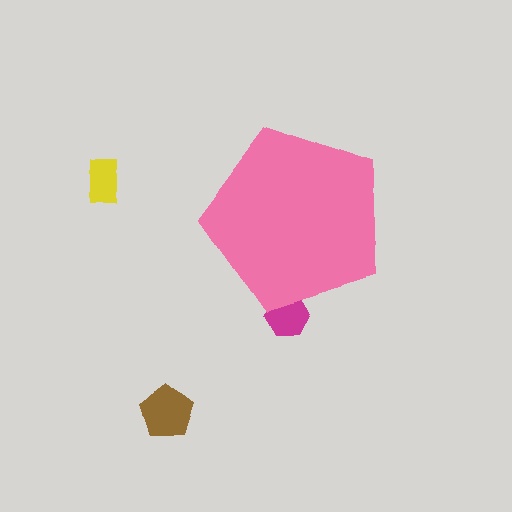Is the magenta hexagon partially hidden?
Yes, the magenta hexagon is partially hidden behind the pink pentagon.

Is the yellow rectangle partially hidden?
No, the yellow rectangle is fully visible.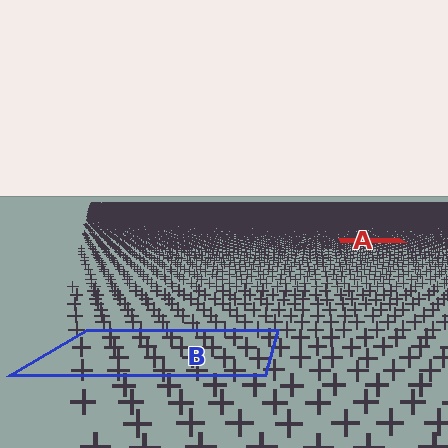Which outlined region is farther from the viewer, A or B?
Region A is farther from the viewer — the texture elements inside it appear smaller and more densely packed.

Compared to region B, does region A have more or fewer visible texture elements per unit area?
Region A has more texture elements per unit area — they are packed more densely because it is farther away.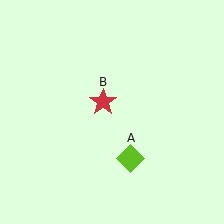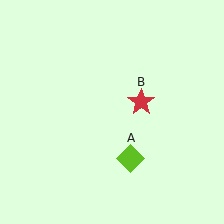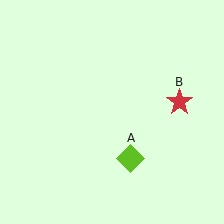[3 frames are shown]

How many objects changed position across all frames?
1 object changed position: red star (object B).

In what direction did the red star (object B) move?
The red star (object B) moved right.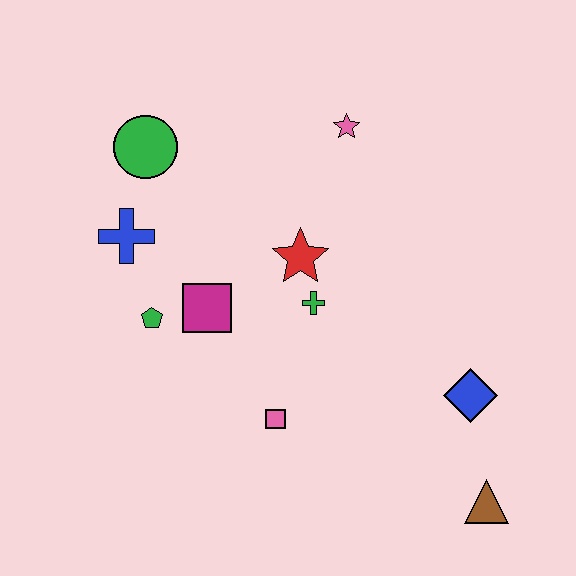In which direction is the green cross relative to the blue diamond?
The green cross is to the left of the blue diamond.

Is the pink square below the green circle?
Yes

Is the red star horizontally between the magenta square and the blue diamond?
Yes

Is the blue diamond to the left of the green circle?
No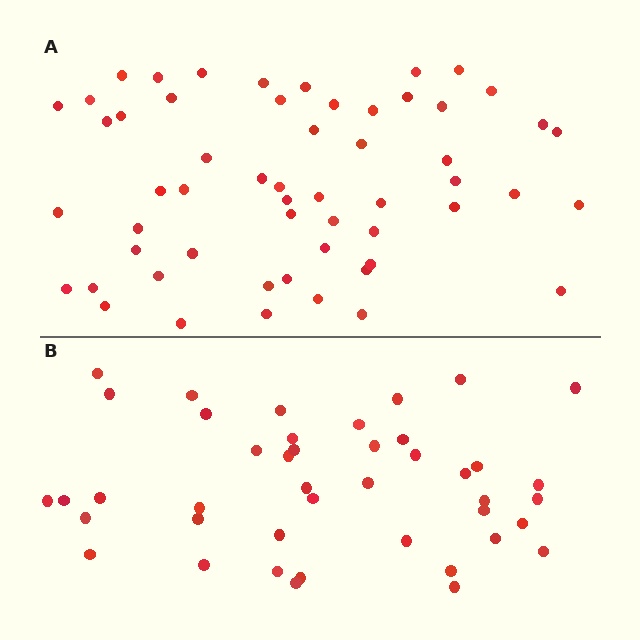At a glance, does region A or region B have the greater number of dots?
Region A (the top region) has more dots.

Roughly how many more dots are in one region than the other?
Region A has approximately 15 more dots than region B.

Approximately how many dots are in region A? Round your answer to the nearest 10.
About 60 dots. (The exact count is 56, which rounds to 60.)